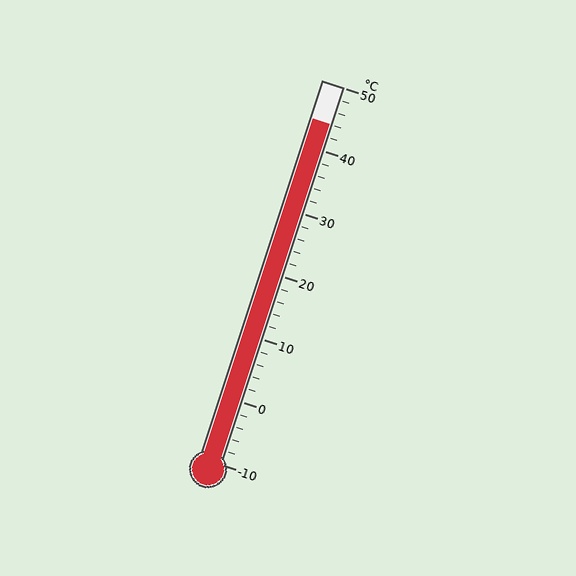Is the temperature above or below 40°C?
The temperature is above 40°C.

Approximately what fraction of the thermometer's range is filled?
The thermometer is filled to approximately 90% of its range.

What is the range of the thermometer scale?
The thermometer scale ranges from -10°C to 50°C.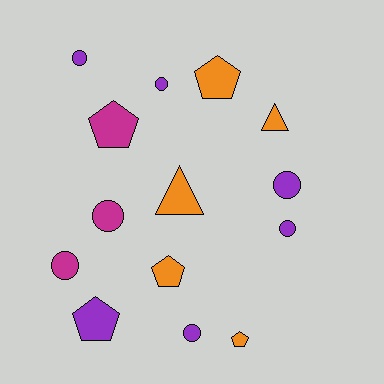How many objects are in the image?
There are 14 objects.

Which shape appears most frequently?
Circle, with 7 objects.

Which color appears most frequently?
Purple, with 6 objects.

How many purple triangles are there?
There are no purple triangles.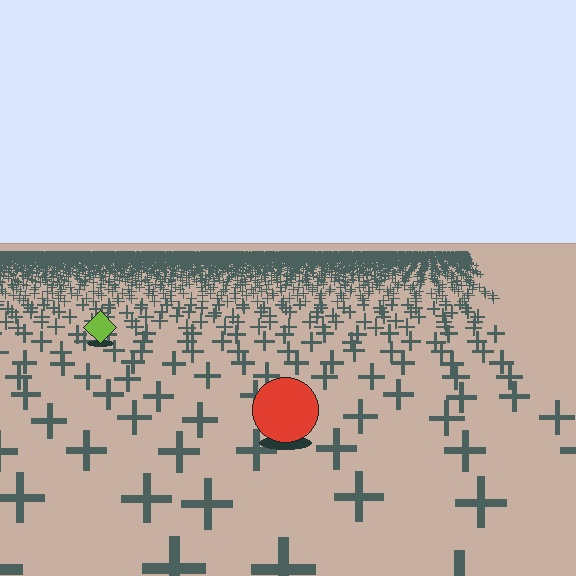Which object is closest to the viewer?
The red circle is closest. The texture marks near it are larger and more spread out.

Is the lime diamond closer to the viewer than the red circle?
No. The red circle is closer — you can tell from the texture gradient: the ground texture is coarser near it.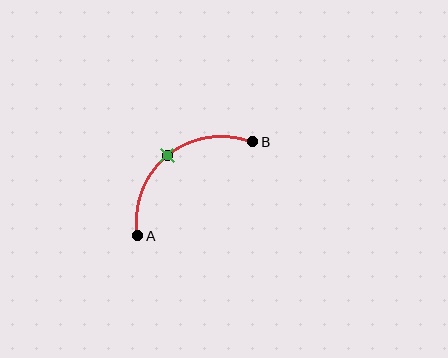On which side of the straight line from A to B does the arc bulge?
The arc bulges above and to the left of the straight line connecting A and B.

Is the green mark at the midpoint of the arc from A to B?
Yes. The green mark lies on the arc at equal arc-length from both A and B — it is the arc midpoint.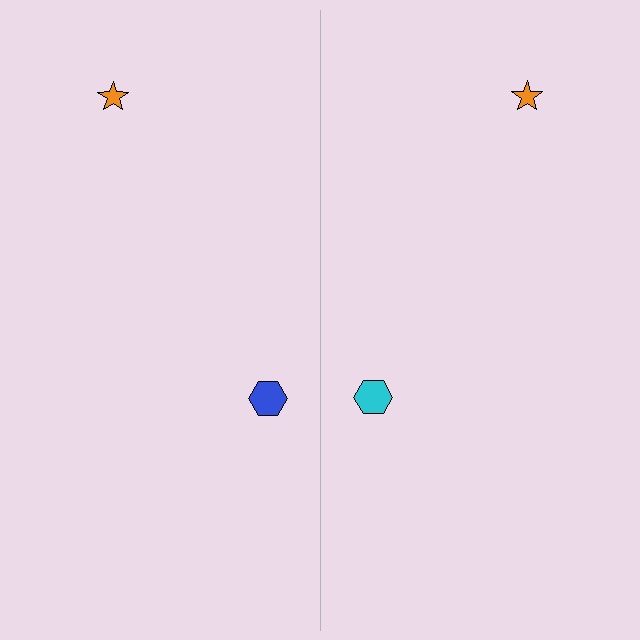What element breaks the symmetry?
The cyan hexagon on the right side breaks the symmetry — its mirror counterpart is blue.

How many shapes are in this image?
There are 4 shapes in this image.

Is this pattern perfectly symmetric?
No, the pattern is not perfectly symmetric. The cyan hexagon on the right side breaks the symmetry — its mirror counterpart is blue.